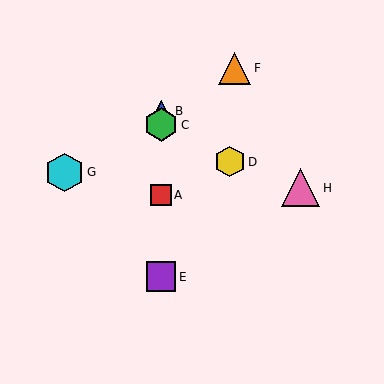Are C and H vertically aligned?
No, C is at x≈161 and H is at x≈300.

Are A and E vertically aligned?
Yes, both are at x≈161.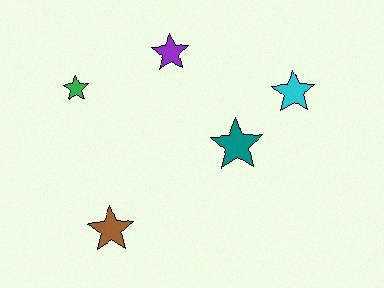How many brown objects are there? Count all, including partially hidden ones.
There is 1 brown object.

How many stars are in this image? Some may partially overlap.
There are 5 stars.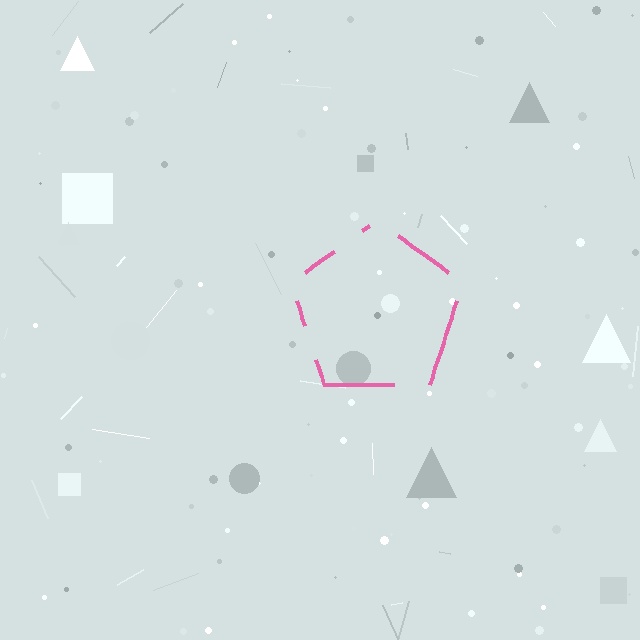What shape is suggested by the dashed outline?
The dashed outline suggests a pentagon.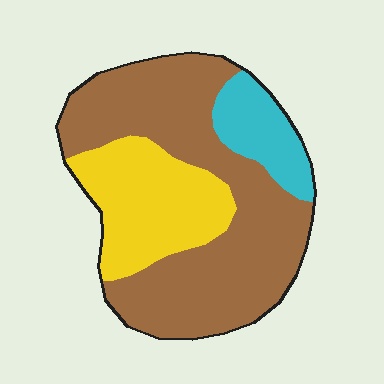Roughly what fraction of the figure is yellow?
Yellow takes up between a sixth and a third of the figure.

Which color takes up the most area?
Brown, at roughly 60%.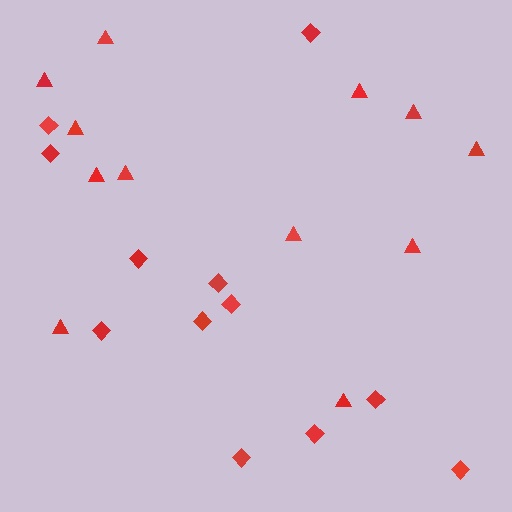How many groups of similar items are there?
There are 2 groups: one group of diamonds (12) and one group of triangles (12).